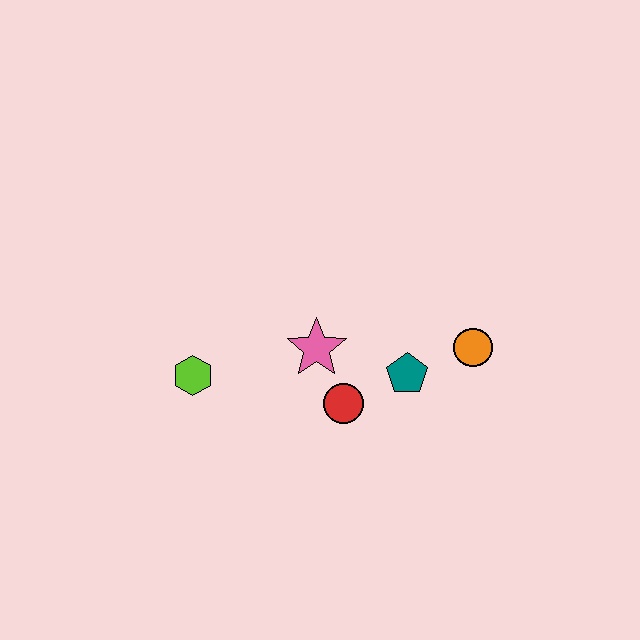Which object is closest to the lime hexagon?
The pink star is closest to the lime hexagon.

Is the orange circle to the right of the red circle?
Yes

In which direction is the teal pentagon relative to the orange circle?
The teal pentagon is to the left of the orange circle.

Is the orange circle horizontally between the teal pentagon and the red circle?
No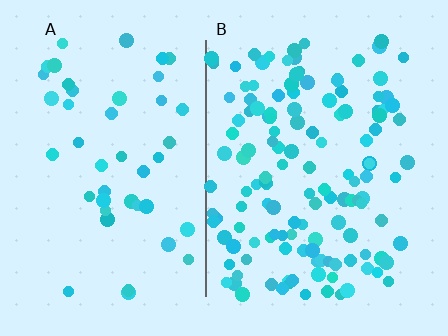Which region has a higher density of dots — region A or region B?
B (the right).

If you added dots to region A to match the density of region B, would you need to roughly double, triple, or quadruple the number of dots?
Approximately triple.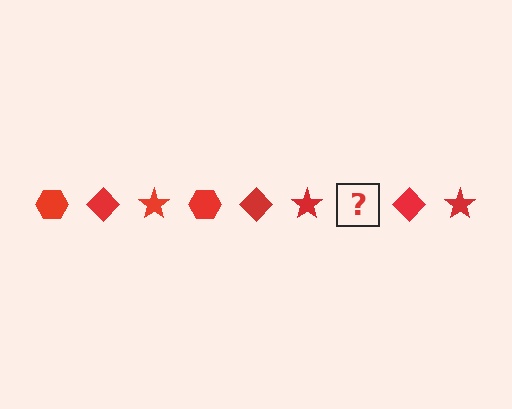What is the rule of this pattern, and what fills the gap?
The rule is that the pattern cycles through hexagon, diamond, star shapes in red. The gap should be filled with a red hexagon.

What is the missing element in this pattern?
The missing element is a red hexagon.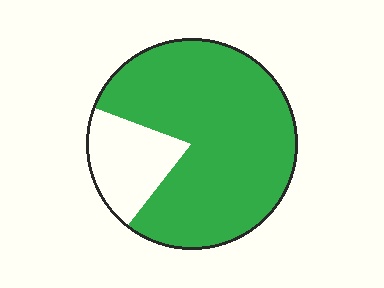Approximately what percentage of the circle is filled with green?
Approximately 80%.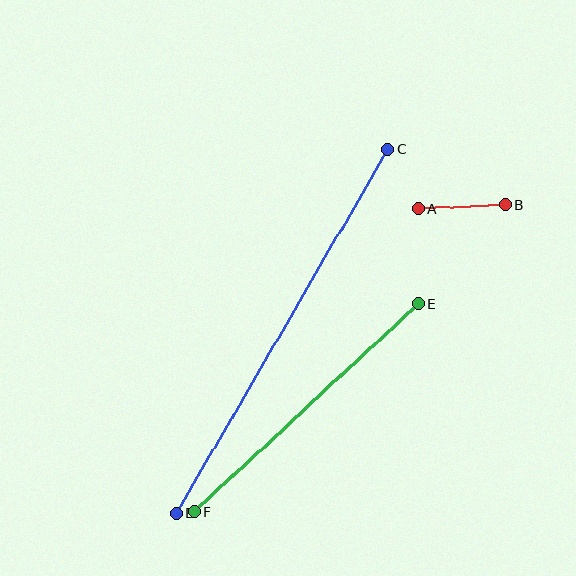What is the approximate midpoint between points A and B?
The midpoint is at approximately (461, 207) pixels.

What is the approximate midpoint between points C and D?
The midpoint is at approximately (282, 331) pixels.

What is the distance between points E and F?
The distance is approximately 306 pixels.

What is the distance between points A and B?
The distance is approximately 87 pixels.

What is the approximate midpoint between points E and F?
The midpoint is at approximately (306, 408) pixels.